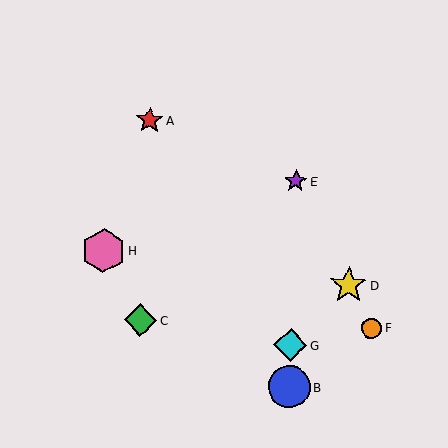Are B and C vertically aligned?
No, B is at x≈289 and C is at x≈140.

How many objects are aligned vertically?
3 objects (B, E, G) are aligned vertically.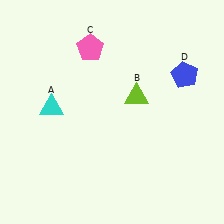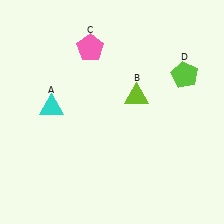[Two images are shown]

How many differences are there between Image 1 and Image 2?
There is 1 difference between the two images.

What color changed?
The pentagon (D) changed from blue in Image 1 to lime in Image 2.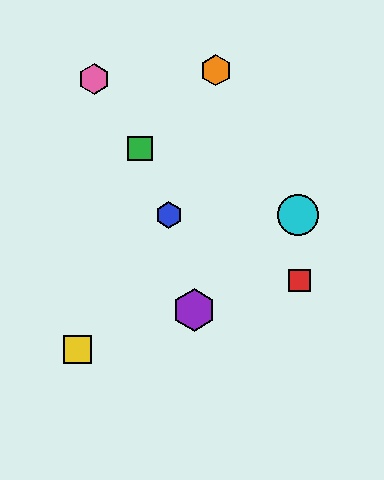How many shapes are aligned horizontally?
2 shapes (the blue hexagon, the cyan circle) are aligned horizontally.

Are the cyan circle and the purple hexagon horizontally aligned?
No, the cyan circle is at y≈215 and the purple hexagon is at y≈310.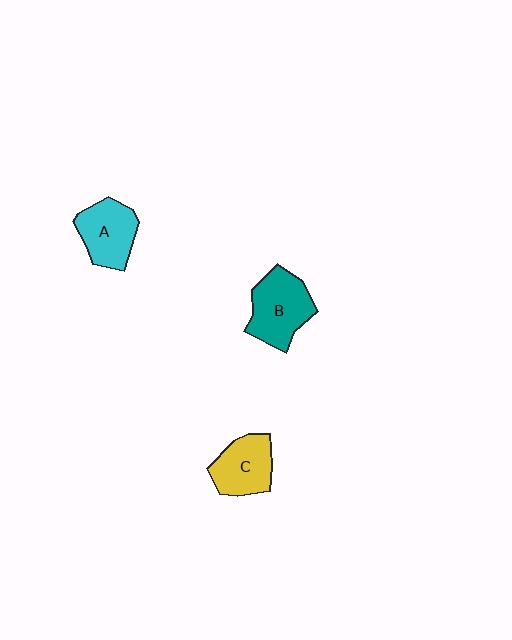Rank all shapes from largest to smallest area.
From largest to smallest: B (teal), A (cyan), C (yellow).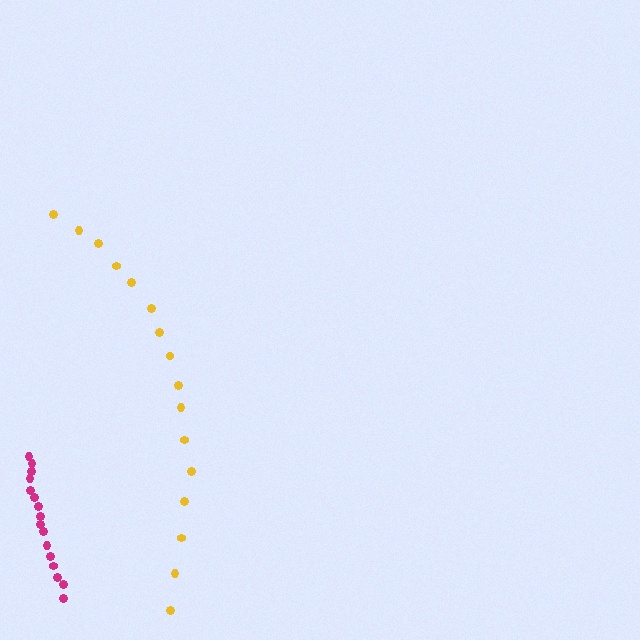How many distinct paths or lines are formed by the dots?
There are 2 distinct paths.